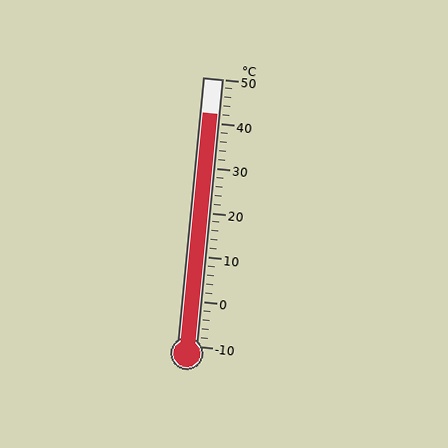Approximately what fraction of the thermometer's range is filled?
The thermometer is filled to approximately 85% of its range.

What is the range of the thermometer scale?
The thermometer scale ranges from -10°C to 50°C.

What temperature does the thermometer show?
The thermometer shows approximately 42°C.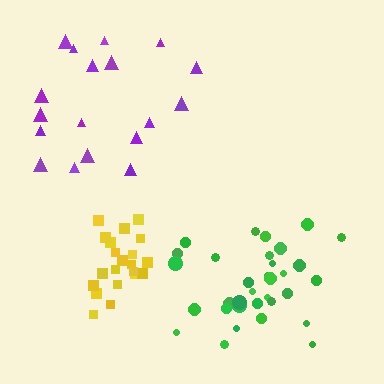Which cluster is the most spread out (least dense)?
Purple.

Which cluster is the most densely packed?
Yellow.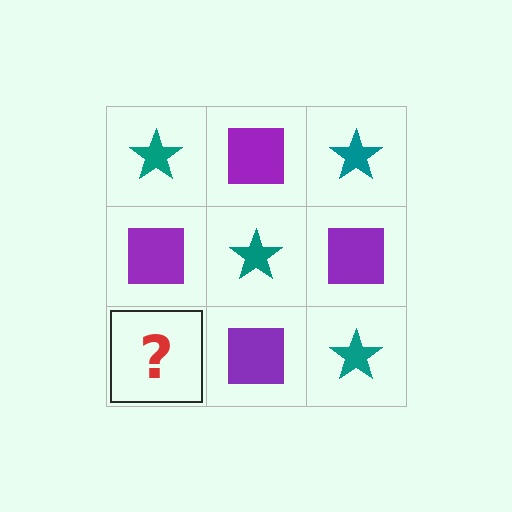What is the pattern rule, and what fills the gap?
The rule is that it alternates teal star and purple square in a checkerboard pattern. The gap should be filled with a teal star.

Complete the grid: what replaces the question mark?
The question mark should be replaced with a teal star.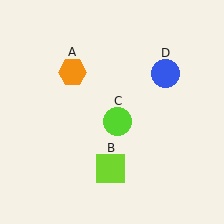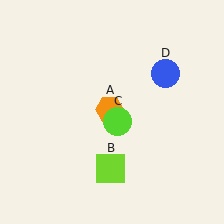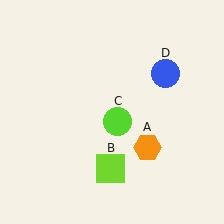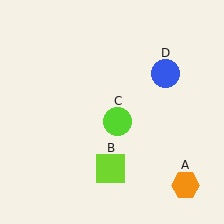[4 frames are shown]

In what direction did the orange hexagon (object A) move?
The orange hexagon (object A) moved down and to the right.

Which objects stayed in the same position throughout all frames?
Lime square (object B) and lime circle (object C) and blue circle (object D) remained stationary.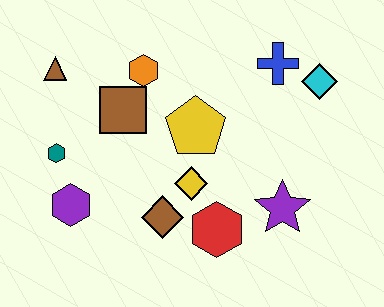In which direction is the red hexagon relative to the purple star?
The red hexagon is to the left of the purple star.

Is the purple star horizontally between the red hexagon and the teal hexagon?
No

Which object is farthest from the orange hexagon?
The purple star is farthest from the orange hexagon.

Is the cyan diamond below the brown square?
No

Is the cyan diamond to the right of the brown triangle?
Yes